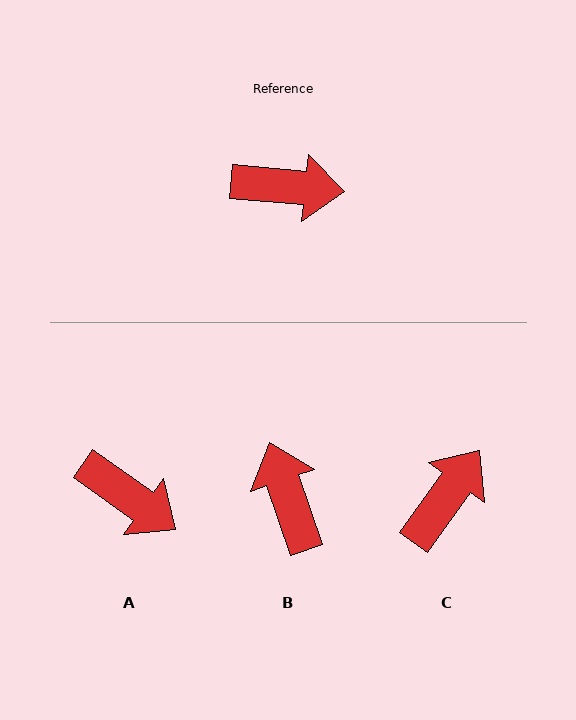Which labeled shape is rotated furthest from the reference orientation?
B, about 115 degrees away.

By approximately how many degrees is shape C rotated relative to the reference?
Approximately 60 degrees counter-clockwise.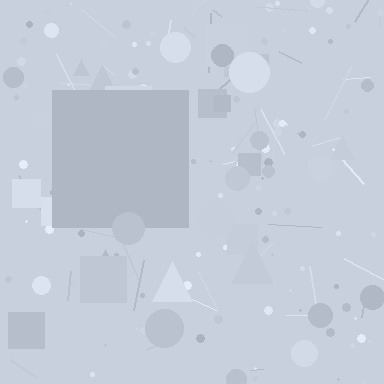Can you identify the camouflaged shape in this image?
The camouflaged shape is a square.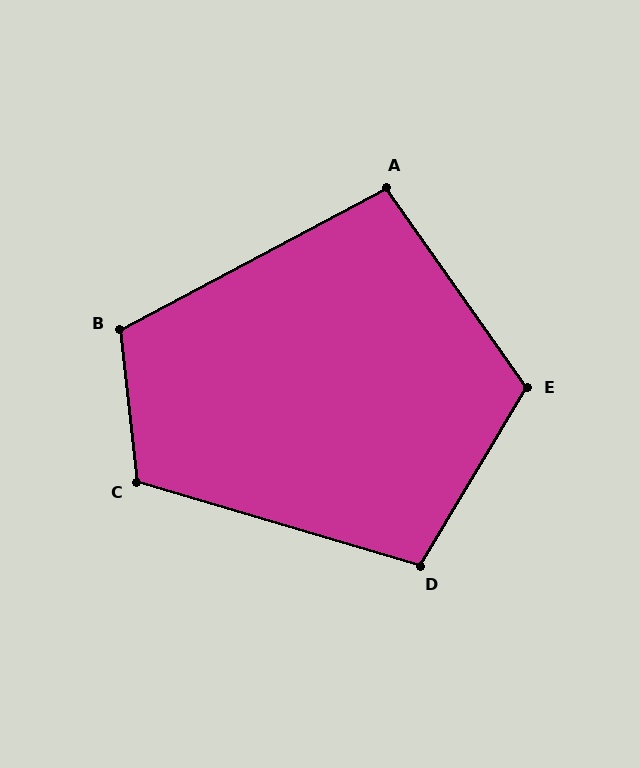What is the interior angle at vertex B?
Approximately 112 degrees (obtuse).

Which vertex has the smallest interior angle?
A, at approximately 97 degrees.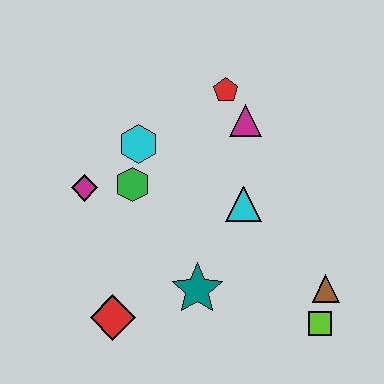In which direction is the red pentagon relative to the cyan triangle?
The red pentagon is above the cyan triangle.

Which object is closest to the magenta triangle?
The red pentagon is closest to the magenta triangle.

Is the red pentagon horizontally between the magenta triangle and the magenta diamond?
Yes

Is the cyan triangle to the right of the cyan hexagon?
Yes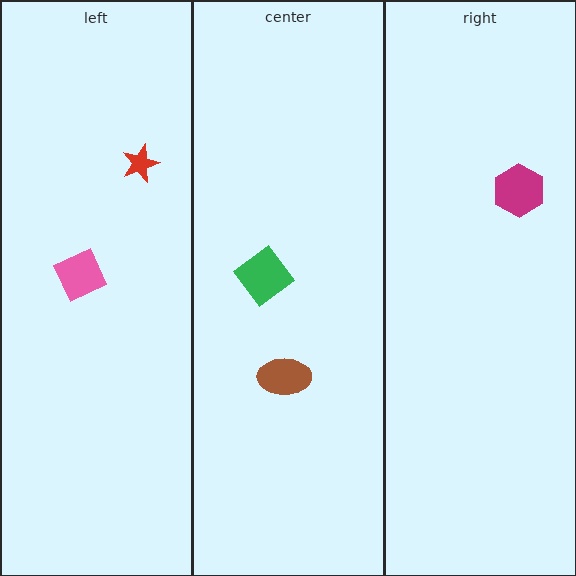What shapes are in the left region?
The red star, the pink diamond.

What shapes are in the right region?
The magenta hexagon.